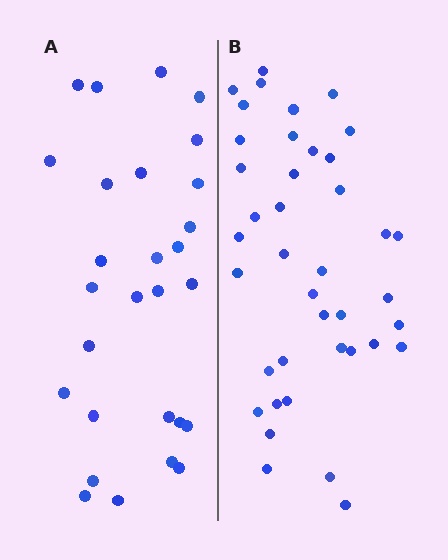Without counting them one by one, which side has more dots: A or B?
Region B (the right region) has more dots.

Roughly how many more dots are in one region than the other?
Region B has roughly 12 or so more dots than region A.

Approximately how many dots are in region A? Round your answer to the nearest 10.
About 30 dots. (The exact count is 28, which rounds to 30.)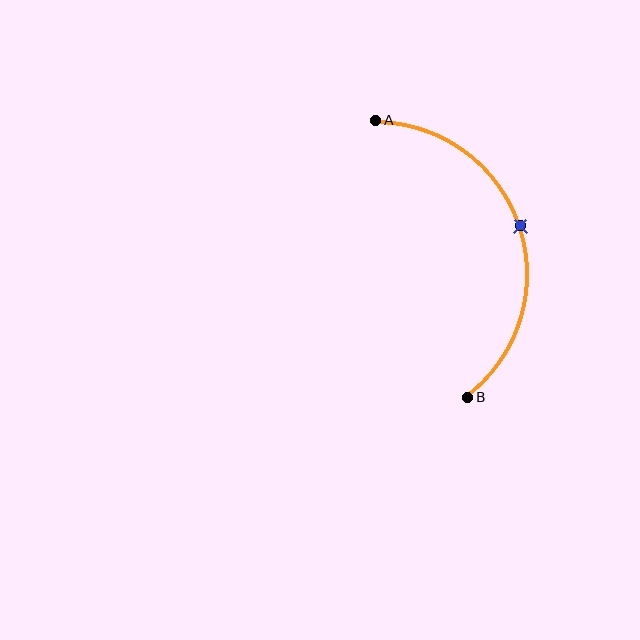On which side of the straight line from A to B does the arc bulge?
The arc bulges to the right of the straight line connecting A and B.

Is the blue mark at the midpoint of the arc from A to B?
Yes. The blue mark lies on the arc at equal arc-length from both A and B — it is the arc midpoint.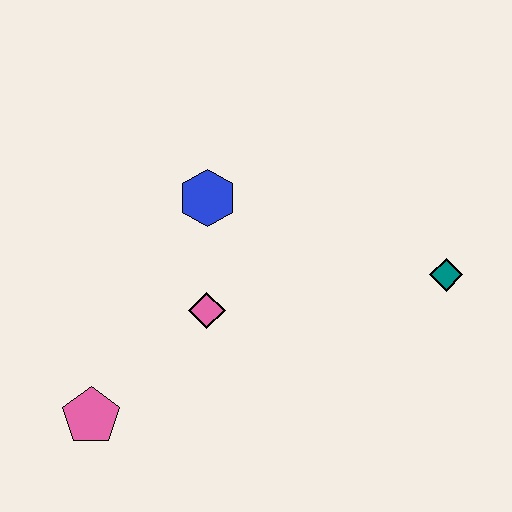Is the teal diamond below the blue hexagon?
Yes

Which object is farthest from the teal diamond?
The pink pentagon is farthest from the teal diamond.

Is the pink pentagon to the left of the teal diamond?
Yes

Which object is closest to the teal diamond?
The pink diamond is closest to the teal diamond.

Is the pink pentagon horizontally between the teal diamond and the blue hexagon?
No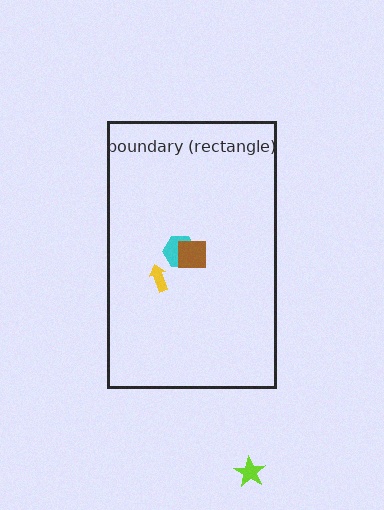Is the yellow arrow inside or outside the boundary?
Inside.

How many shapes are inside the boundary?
3 inside, 1 outside.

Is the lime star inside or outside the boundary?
Outside.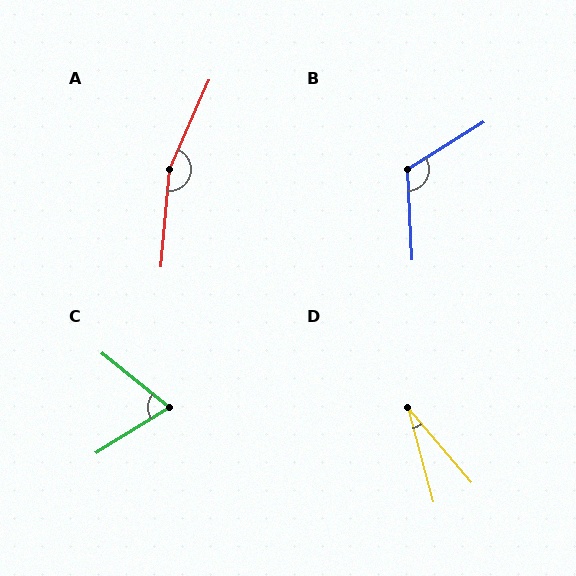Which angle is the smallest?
D, at approximately 25 degrees.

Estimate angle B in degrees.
Approximately 119 degrees.